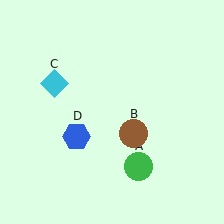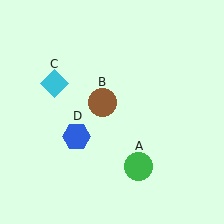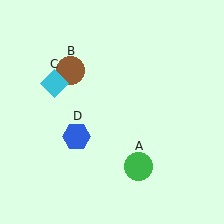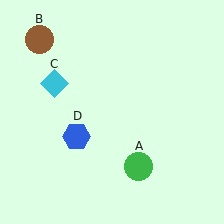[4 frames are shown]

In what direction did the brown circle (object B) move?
The brown circle (object B) moved up and to the left.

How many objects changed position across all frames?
1 object changed position: brown circle (object B).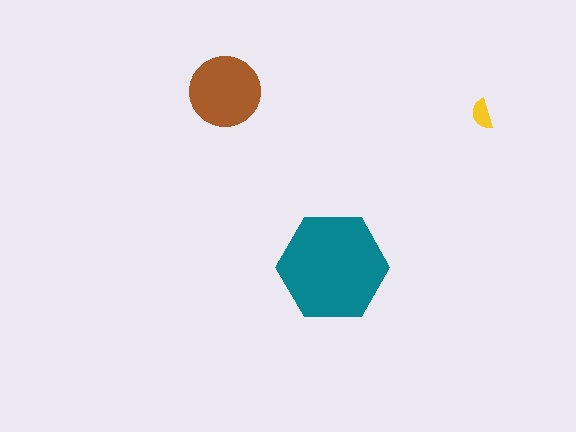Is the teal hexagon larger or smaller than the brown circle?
Larger.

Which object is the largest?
The teal hexagon.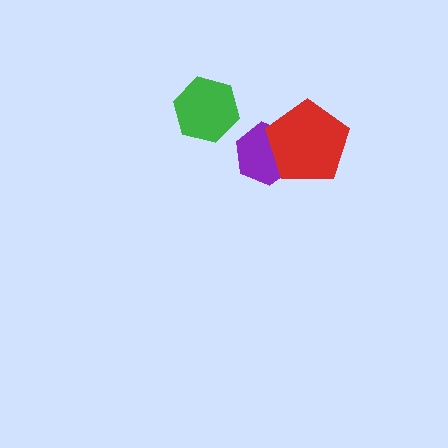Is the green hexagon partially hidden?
No, no other shape covers it.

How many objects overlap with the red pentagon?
1 object overlaps with the red pentagon.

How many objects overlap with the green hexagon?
0 objects overlap with the green hexagon.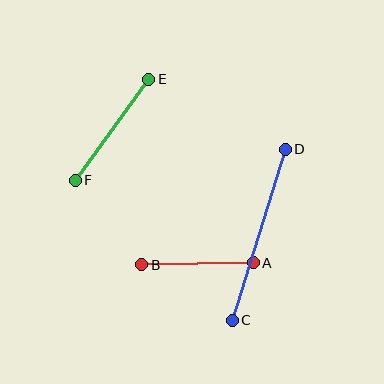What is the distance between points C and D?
The distance is approximately 179 pixels.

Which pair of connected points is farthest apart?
Points C and D are farthest apart.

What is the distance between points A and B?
The distance is approximately 111 pixels.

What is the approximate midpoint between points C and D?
The midpoint is at approximately (259, 235) pixels.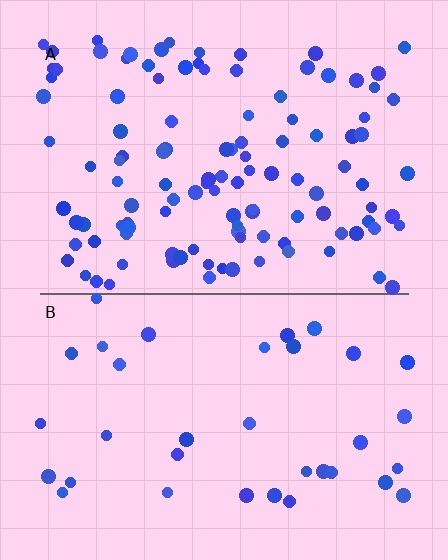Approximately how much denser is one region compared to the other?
Approximately 3.2× — region A over region B.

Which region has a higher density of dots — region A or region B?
A (the top).